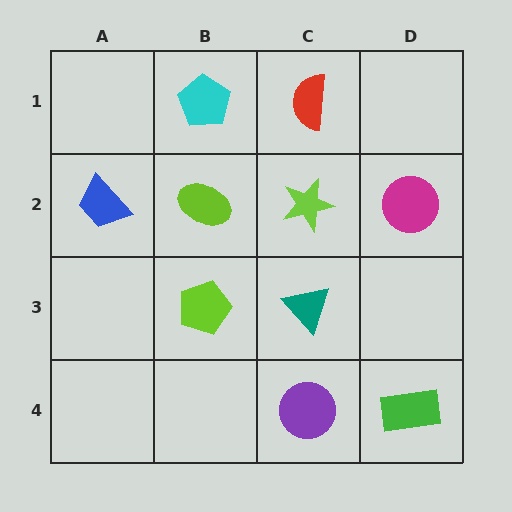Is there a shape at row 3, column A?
No, that cell is empty.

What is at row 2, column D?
A magenta circle.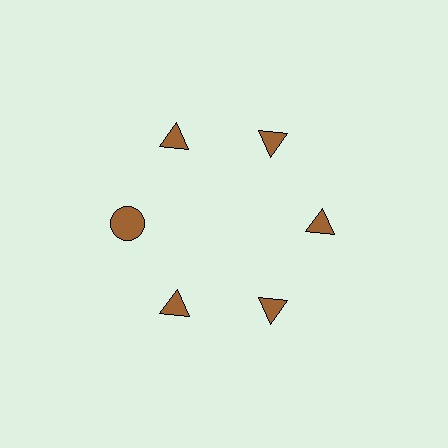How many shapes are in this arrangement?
There are 6 shapes arranged in a ring pattern.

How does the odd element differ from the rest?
It has a different shape: circle instead of triangle.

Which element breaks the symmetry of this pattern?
The brown circle at roughly the 9 o'clock position breaks the symmetry. All other shapes are brown triangles.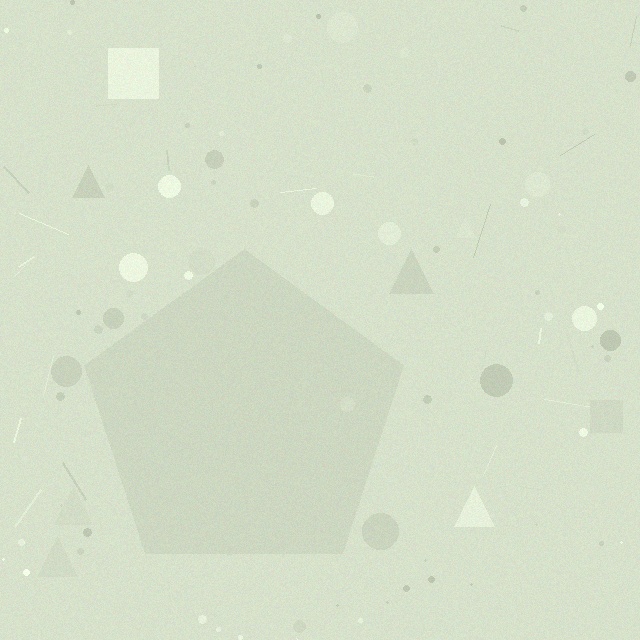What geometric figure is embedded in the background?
A pentagon is embedded in the background.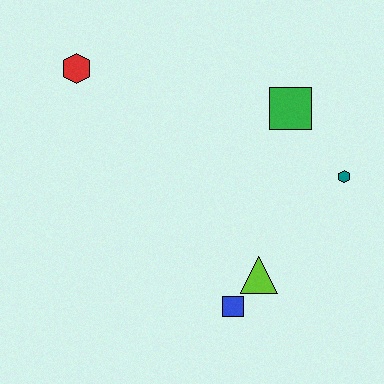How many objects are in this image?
There are 5 objects.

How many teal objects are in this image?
There is 1 teal object.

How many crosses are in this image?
There are no crosses.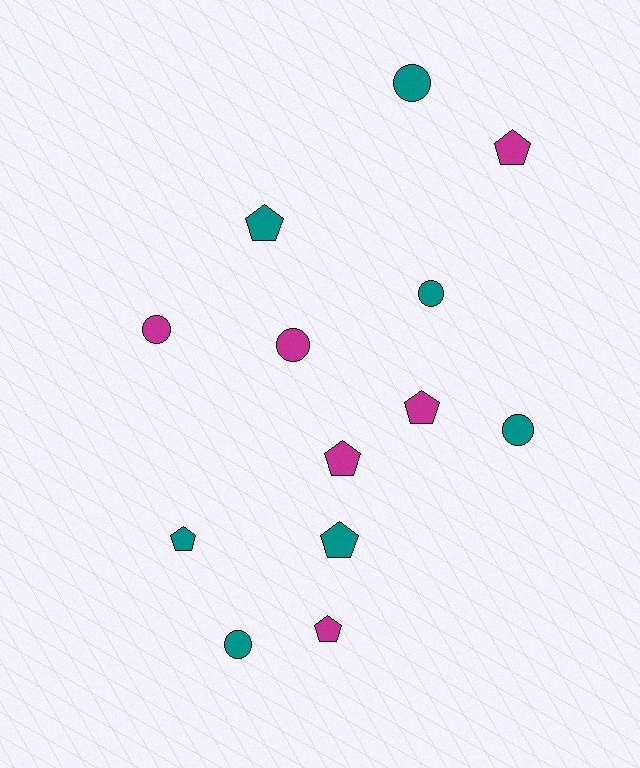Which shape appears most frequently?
Pentagon, with 7 objects.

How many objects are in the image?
There are 13 objects.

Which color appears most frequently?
Teal, with 7 objects.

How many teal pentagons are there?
There are 3 teal pentagons.